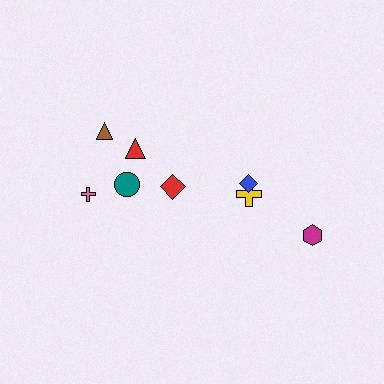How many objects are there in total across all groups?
There are 8 objects.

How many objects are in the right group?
There are 3 objects.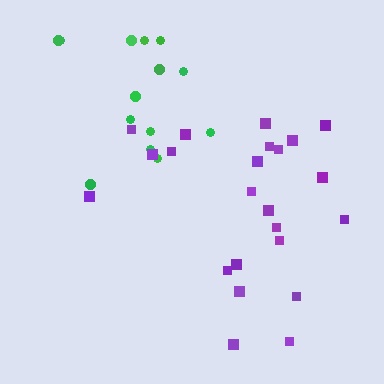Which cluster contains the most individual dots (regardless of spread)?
Purple (23).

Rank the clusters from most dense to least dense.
purple, green.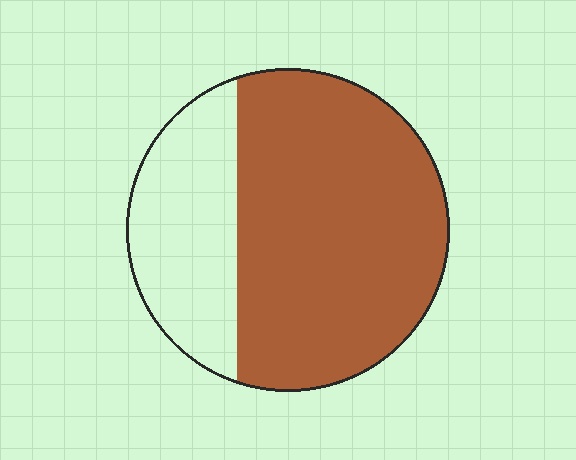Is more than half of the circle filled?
Yes.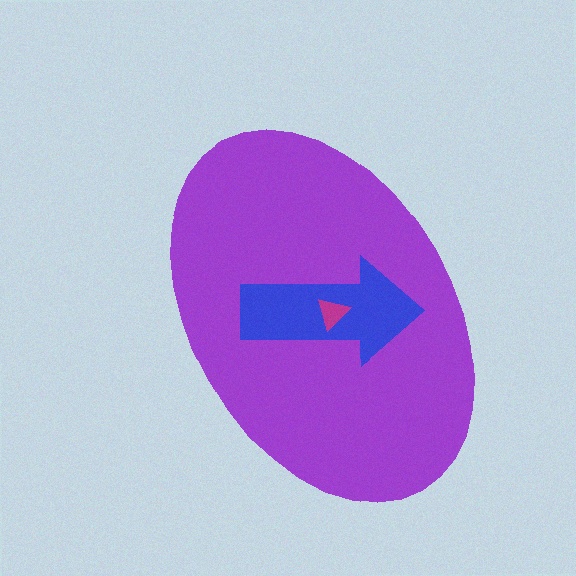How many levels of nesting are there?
3.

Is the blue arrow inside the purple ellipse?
Yes.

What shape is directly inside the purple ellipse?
The blue arrow.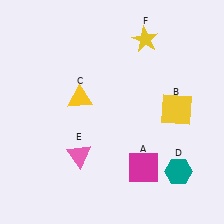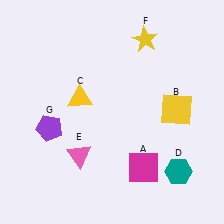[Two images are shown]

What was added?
A purple pentagon (G) was added in Image 2.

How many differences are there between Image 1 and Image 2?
There is 1 difference between the two images.